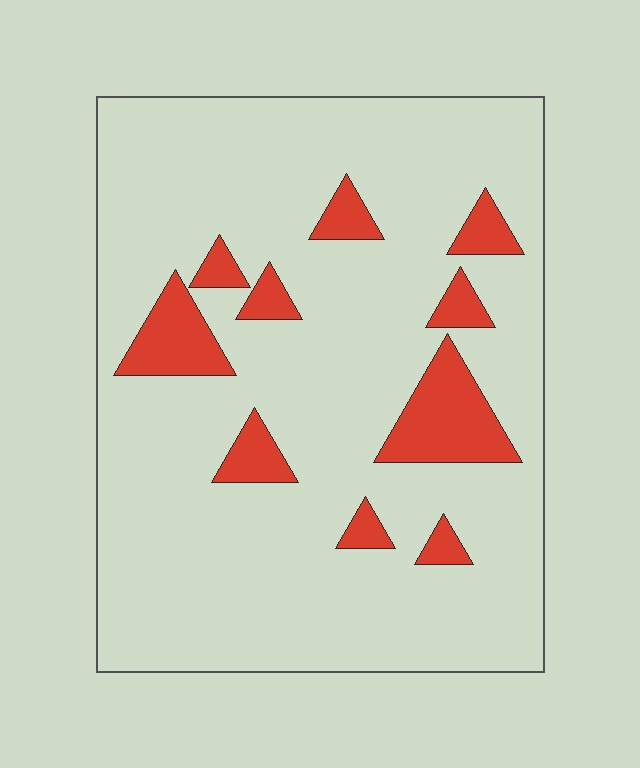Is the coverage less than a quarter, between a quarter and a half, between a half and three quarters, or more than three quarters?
Less than a quarter.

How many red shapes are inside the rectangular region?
10.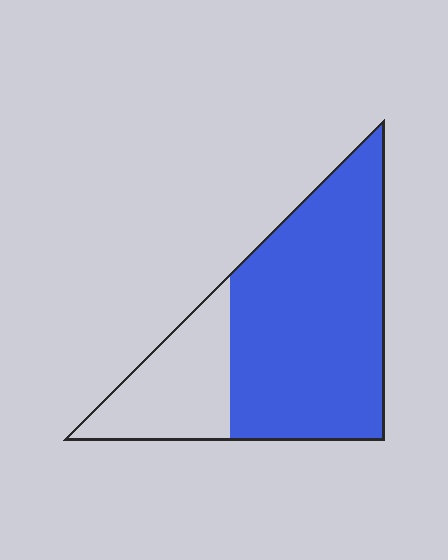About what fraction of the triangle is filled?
About three quarters (3/4).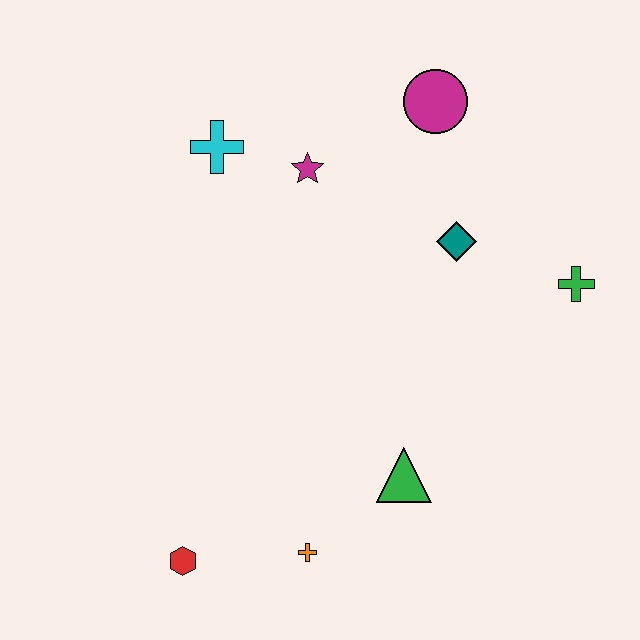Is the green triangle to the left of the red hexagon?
No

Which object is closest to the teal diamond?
The green cross is closest to the teal diamond.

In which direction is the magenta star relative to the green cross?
The magenta star is to the left of the green cross.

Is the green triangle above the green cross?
No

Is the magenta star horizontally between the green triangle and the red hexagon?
Yes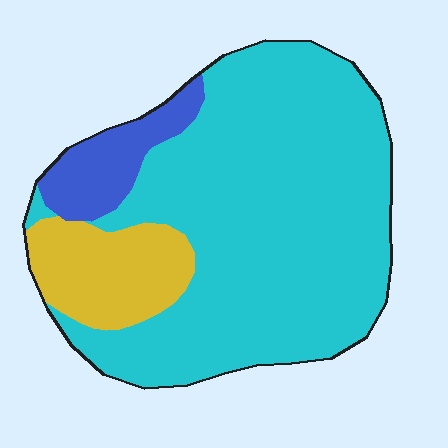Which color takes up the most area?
Cyan, at roughly 75%.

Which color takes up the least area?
Blue, at roughly 10%.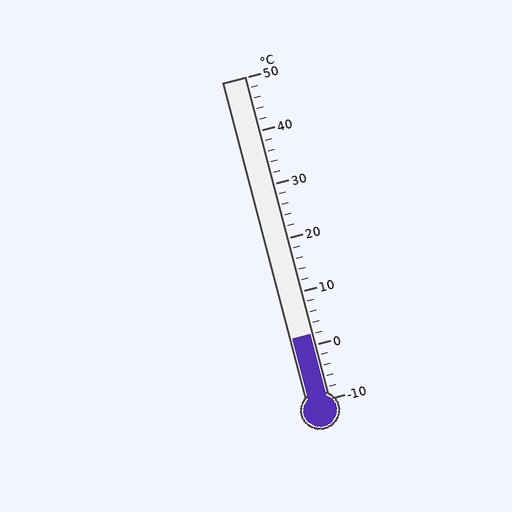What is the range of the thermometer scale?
The thermometer scale ranges from -10°C to 50°C.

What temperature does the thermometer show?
The thermometer shows approximately 2°C.